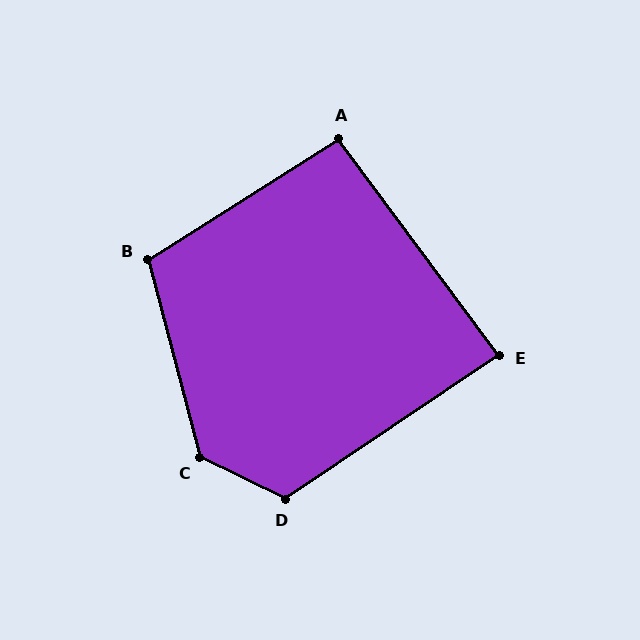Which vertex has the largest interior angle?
C, at approximately 131 degrees.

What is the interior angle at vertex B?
Approximately 108 degrees (obtuse).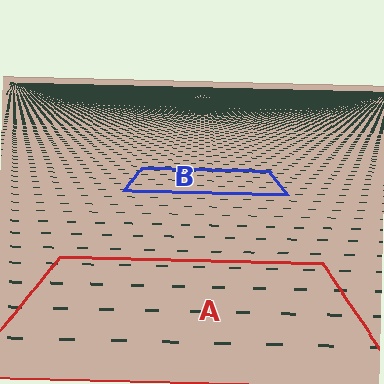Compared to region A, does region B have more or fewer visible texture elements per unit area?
Region B has more texture elements per unit area — they are packed more densely because it is farther away.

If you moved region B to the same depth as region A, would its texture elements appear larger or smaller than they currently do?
They would appear larger. At a closer depth, the same texture elements are projected at a bigger on-screen size.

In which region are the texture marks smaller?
The texture marks are smaller in region B, because it is farther away.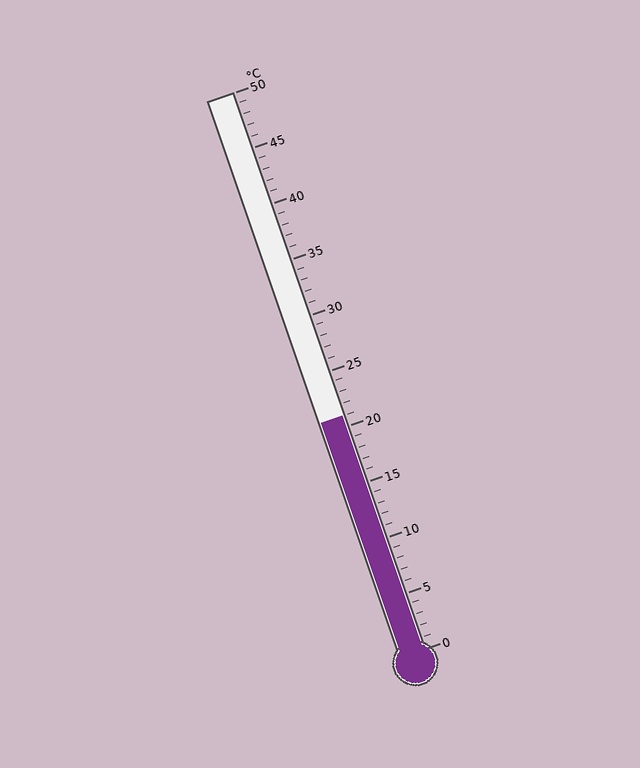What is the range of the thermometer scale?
The thermometer scale ranges from 0°C to 50°C.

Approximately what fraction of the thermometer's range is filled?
The thermometer is filled to approximately 40% of its range.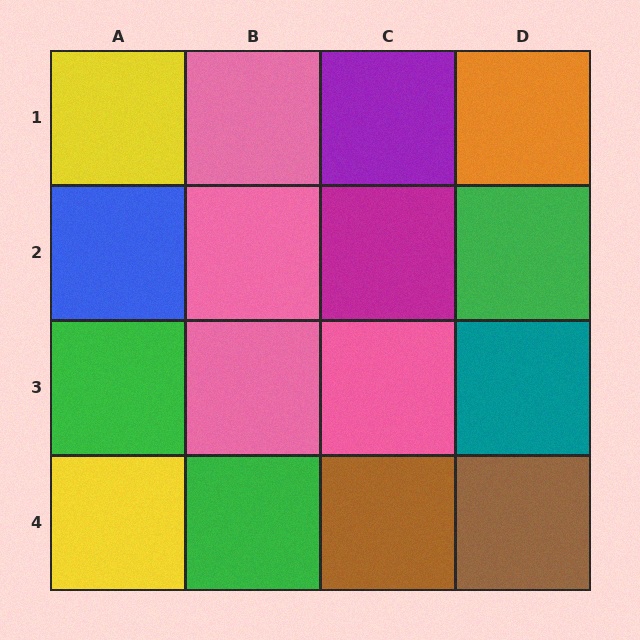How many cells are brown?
2 cells are brown.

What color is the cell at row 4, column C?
Brown.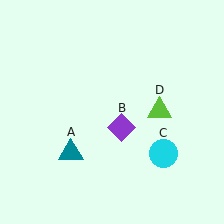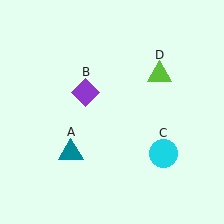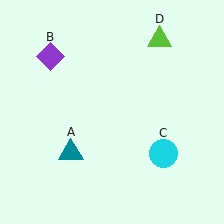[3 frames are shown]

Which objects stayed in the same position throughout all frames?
Teal triangle (object A) and cyan circle (object C) remained stationary.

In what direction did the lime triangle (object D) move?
The lime triangle (object D) moved up.